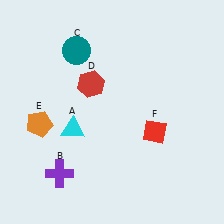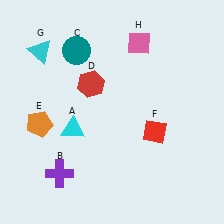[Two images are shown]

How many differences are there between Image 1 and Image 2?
There are 2 differences between the two images.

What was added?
A cyan triangle (G), a pink diamond (H) were added in Image 2.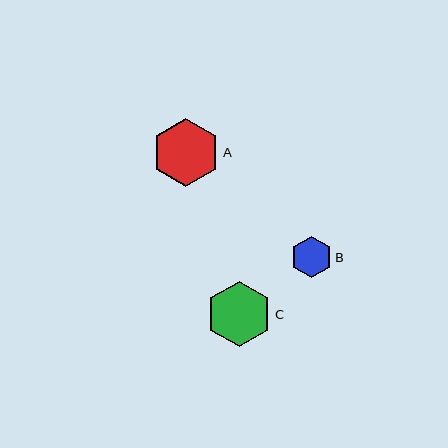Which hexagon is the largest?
Hexagon A is the largest with a size of approximately 68 pixels.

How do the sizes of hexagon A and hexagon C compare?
Hexagon A and hexagon C are approximately the same size.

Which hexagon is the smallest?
Hexagon B is the smallest with a size of approximately 41 pixels.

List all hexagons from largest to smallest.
From largest to smallest: A, C, B.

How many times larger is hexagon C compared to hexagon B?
Hexagon C is approximately 1.6 times the size of hexagon B.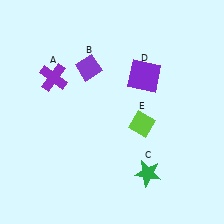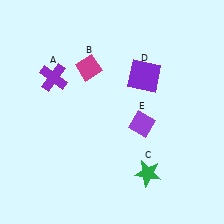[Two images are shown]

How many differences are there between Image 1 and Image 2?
There are 2 differences between the two images.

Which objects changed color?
B changed from purple to magenta. E changed from lime to purple.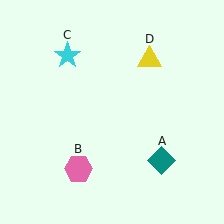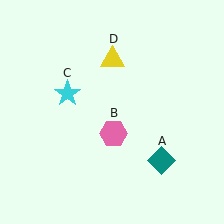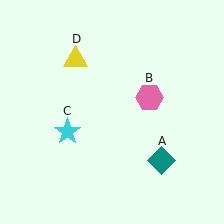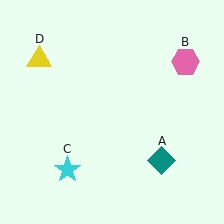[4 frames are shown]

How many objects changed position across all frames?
3 objects changed position: pink hexagon (object B), cyan star (object C), yellow triangle (object D).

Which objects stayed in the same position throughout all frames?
Teal diamond (object A) remained stationary.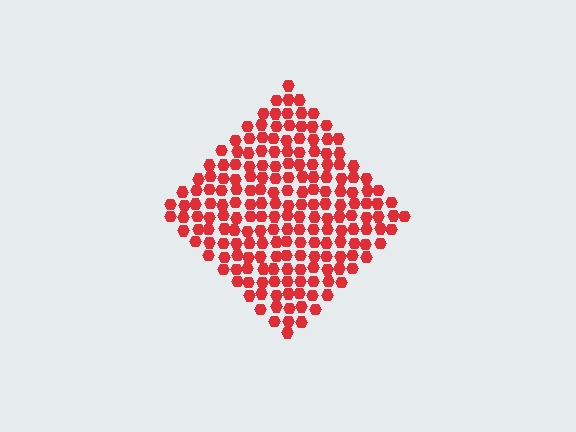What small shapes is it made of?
It is made of small hexagons.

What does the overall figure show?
The overall figure shows a diamond.